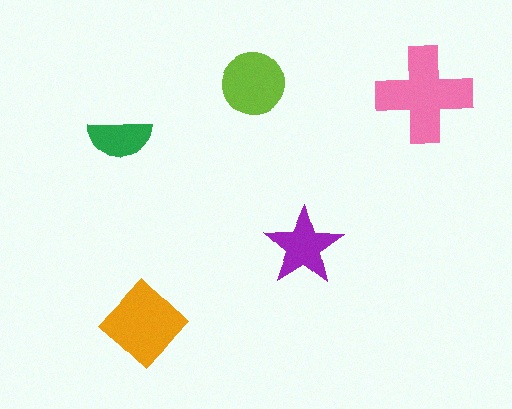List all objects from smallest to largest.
The green semicircle, the purple star, the lime circle, the orange diamond, the pink cross.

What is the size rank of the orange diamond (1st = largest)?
2nd.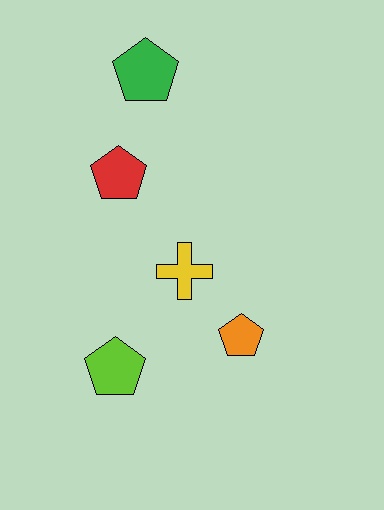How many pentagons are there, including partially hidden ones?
There are 4 pentagons.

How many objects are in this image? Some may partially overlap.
There are 5 objects.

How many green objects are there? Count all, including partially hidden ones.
There is 1 green object.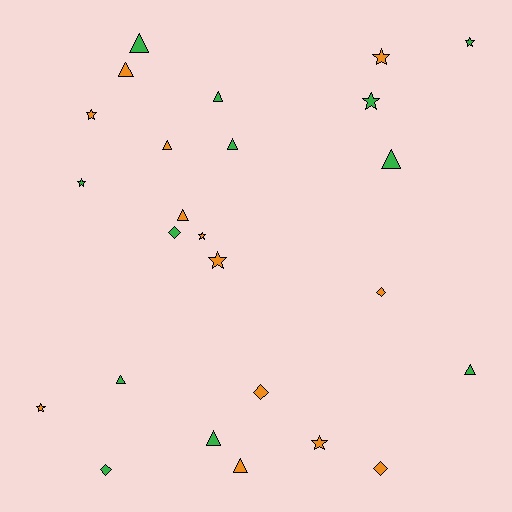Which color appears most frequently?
Orange, with 13 objects.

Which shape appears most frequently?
Triangle, with 11 objects.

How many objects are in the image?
There are 25 objects.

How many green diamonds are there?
There are 2 green diamonds.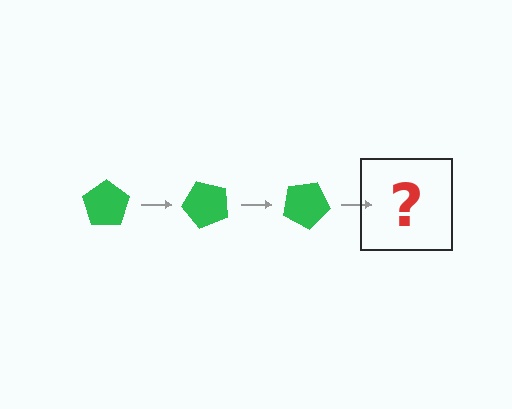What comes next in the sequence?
The next element should be a green pentagon rotated 150 degrees.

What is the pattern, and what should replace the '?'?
The pattern is that the pentagon rotates 50 degrees each step. The '?' should be a green pentagon rotated 150 degrees.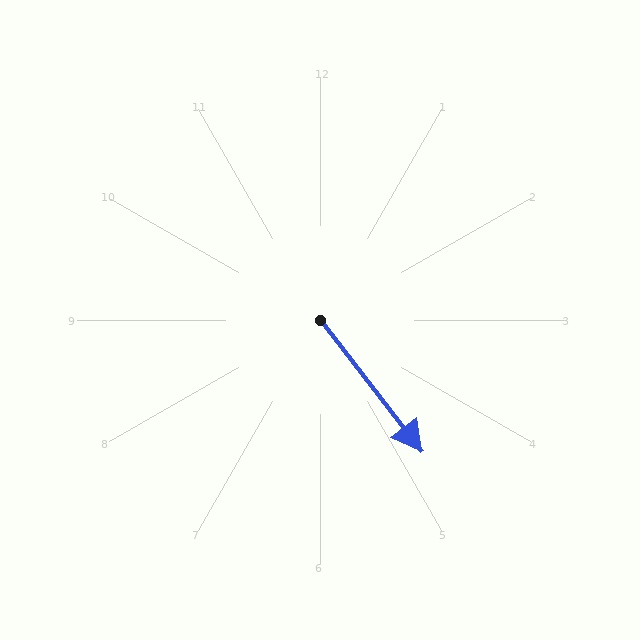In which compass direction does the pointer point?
Southeast.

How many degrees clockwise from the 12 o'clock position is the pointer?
Approximately 142 degrees.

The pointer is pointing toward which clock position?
Roughly 5 o'clock.